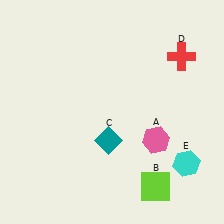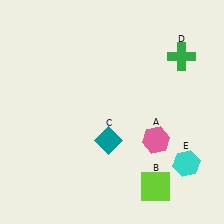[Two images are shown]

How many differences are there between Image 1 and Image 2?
There is 1 difference between the two images.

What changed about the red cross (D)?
In Image 1, D is red. In Image 2, it changed to green.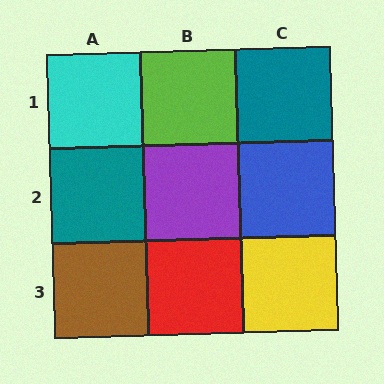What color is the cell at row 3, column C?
Yellow.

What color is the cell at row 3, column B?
Red.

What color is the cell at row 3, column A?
Brown.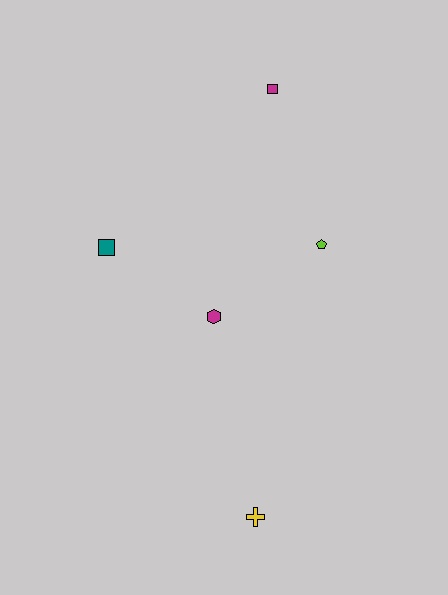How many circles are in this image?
There are no circles.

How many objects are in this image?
There are 5 objects.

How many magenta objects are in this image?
There are 2 magenta objects.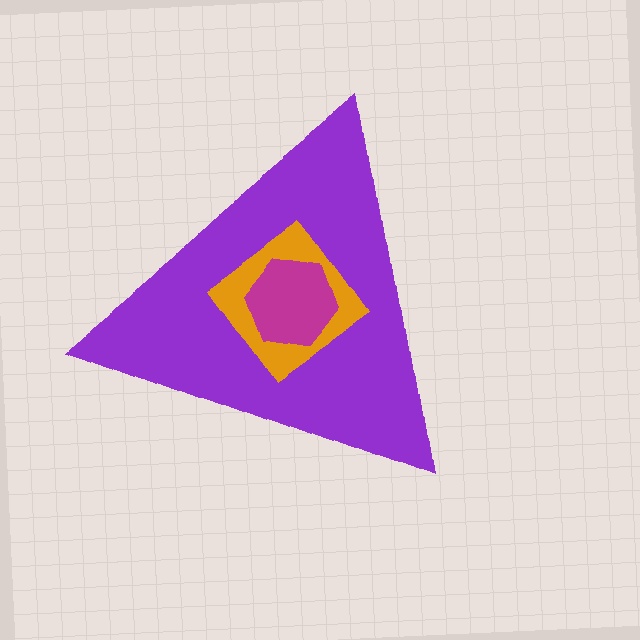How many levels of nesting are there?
3.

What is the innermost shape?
The magenta hexagon.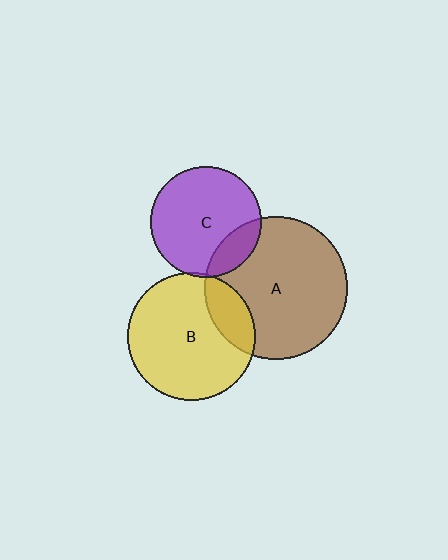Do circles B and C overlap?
Yes.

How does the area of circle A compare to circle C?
Approximately 1.7 times.